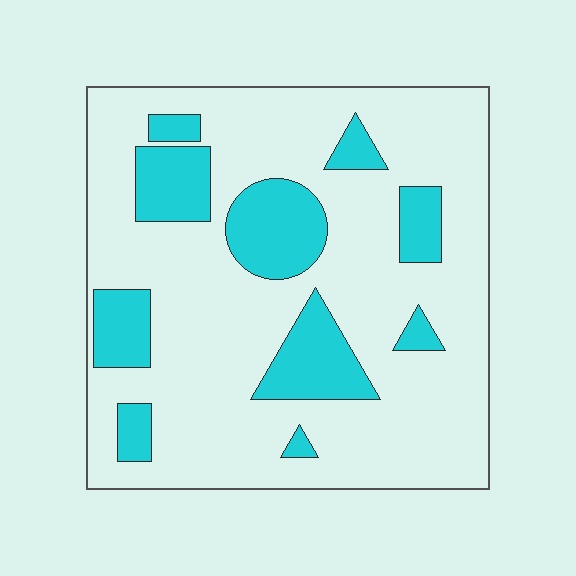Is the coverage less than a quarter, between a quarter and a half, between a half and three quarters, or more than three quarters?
Less than a quarter.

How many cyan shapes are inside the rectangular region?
10.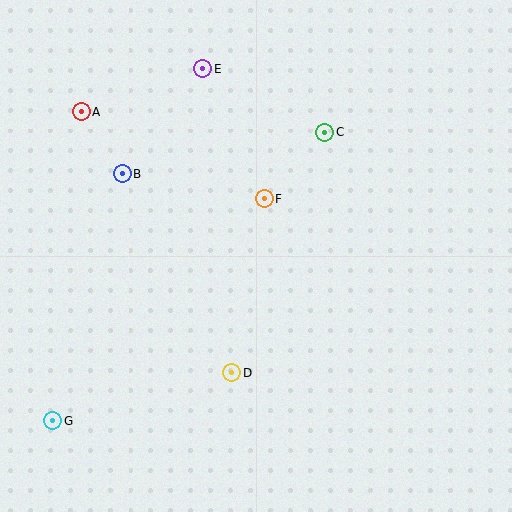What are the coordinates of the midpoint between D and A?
The midpoint between D and A is at (156, 242).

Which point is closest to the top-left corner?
Point A is closest to the top-left corner.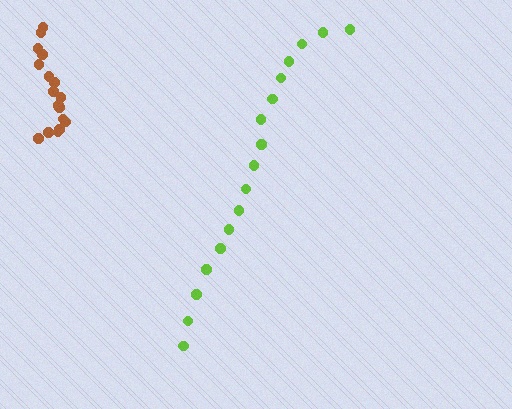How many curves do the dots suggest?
There are 2 distinct paths.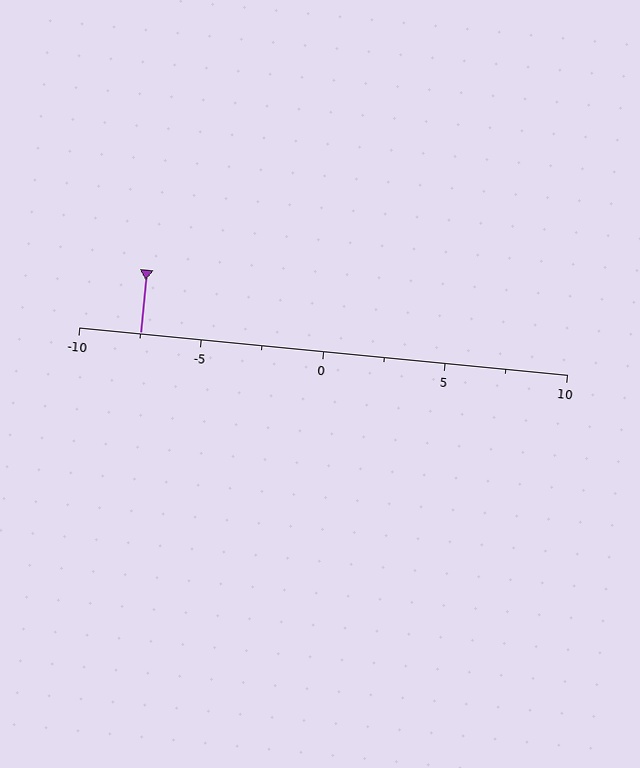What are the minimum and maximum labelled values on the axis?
The axis runs from -10 to 10.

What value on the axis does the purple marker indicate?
The marker indicates approximately -7.5.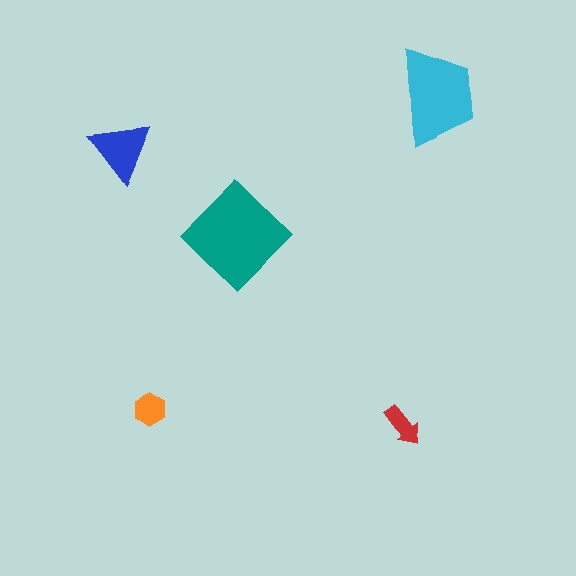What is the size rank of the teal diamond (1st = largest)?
1st.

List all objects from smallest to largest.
The red arrow, the orange hexagon, the blue triangle, the cyan trapezoid, the teal diamond.